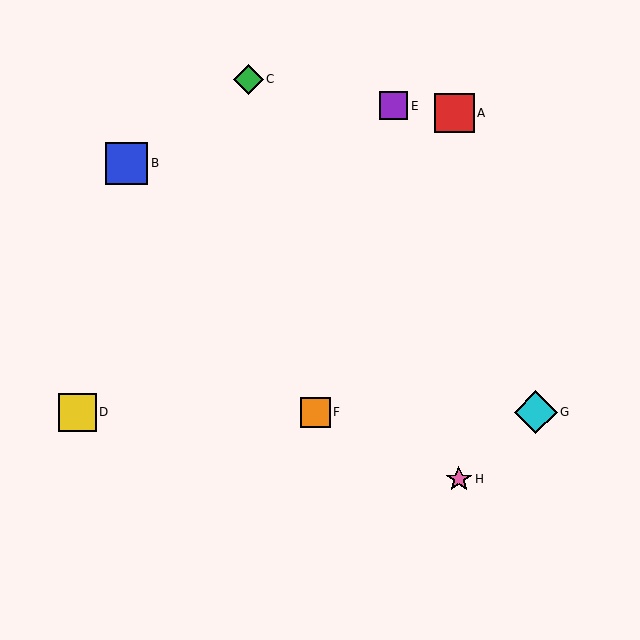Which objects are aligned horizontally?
Objects D, F, G are aligned horizontally.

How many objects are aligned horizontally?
3 objects (D, F, G) are aligned horizontally.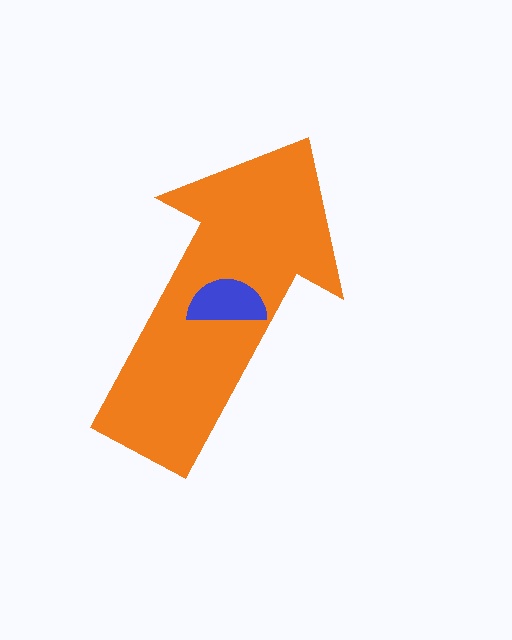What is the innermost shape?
The blue semicircle.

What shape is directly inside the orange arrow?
The blue semicircle.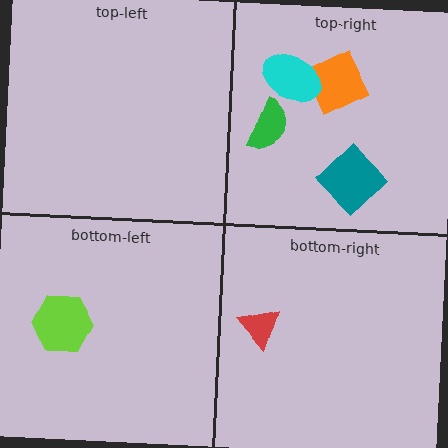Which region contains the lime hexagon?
The bottom-left region.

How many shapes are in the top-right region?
4.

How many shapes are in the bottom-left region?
1.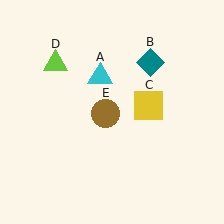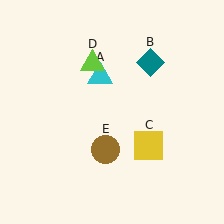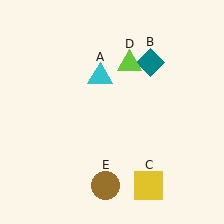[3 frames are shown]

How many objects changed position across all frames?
3 objects changed position: yellow square (object C), lime triangle (object D), brown circle (object E).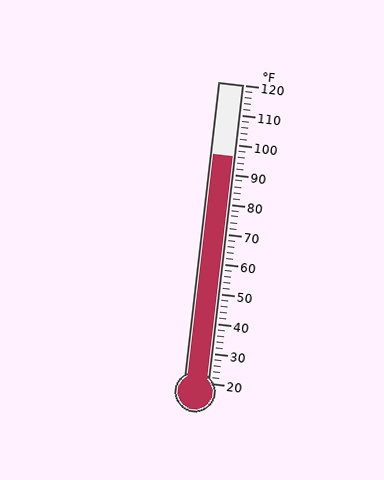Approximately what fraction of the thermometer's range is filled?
The thermometer is filled to approximately 75% of its range.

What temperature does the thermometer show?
The thermometer shows approximately 96°F.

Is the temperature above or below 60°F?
The temperature is above 60°F.